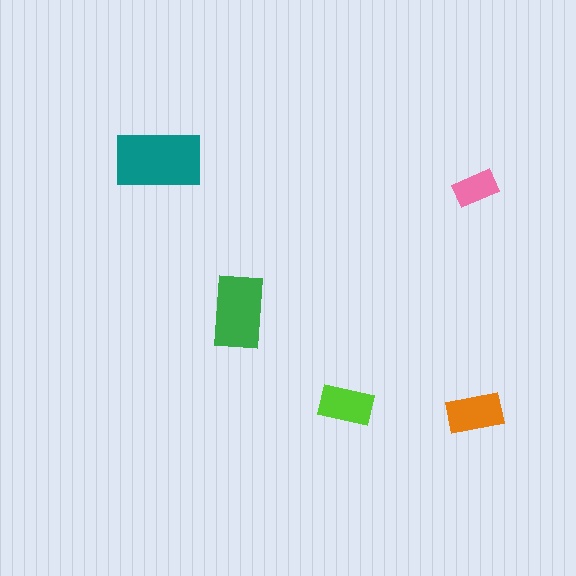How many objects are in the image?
There are 5 objects in the image.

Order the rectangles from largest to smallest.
the teal one, the green one, the orange one, the lime one, the pink one.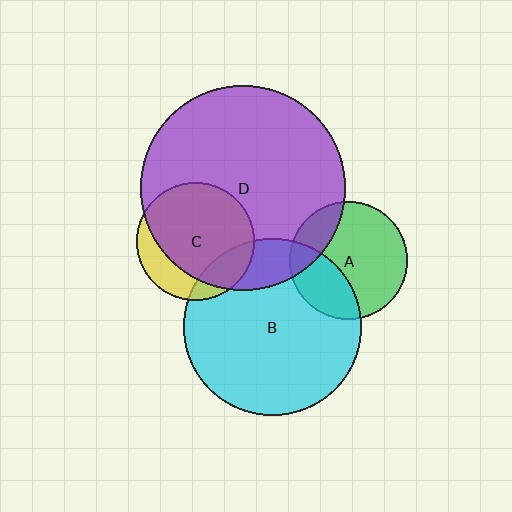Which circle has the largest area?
Circle D (purple).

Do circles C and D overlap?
Yes.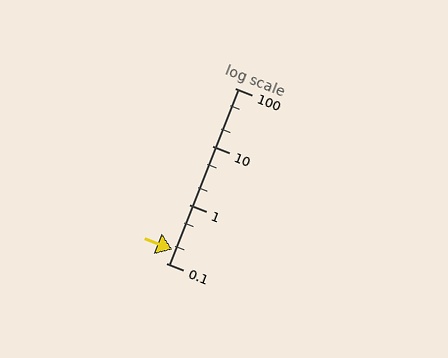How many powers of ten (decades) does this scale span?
The scale spans 3 decades, from 0.1 to 100.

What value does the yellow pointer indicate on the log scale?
The pointer indicates approximately 0.17.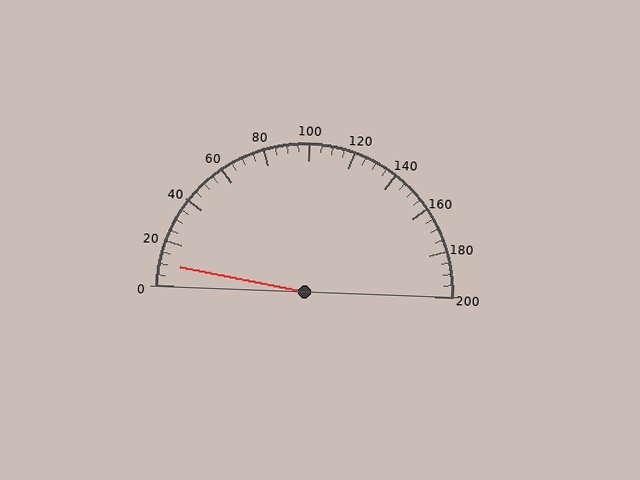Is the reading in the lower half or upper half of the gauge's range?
The reading is in the lower half of the range (0 to 200).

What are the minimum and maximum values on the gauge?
The gauge ranges from 0 to 200.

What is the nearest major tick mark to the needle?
The nearest major tick mark is 0.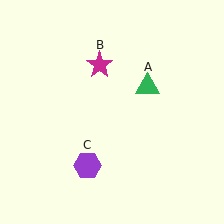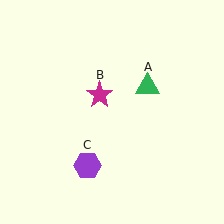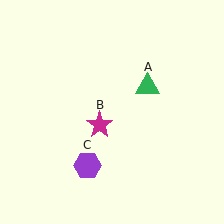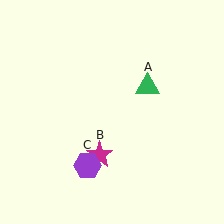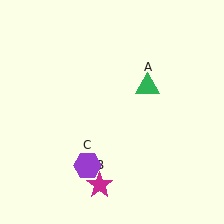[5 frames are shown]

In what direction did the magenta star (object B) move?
The magenta star (object B) moved down.